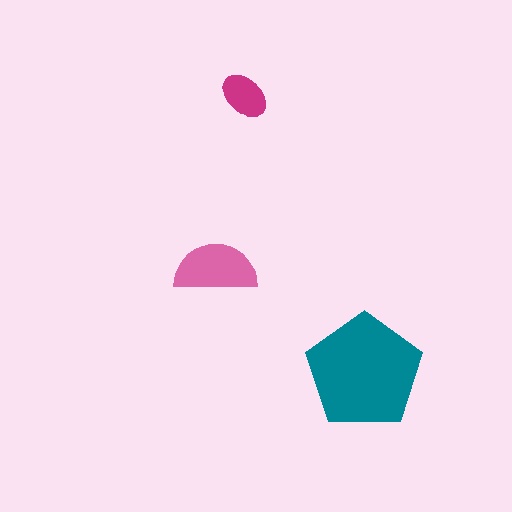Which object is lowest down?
The teal pentagon is bottommost.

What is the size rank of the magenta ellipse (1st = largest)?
3rd.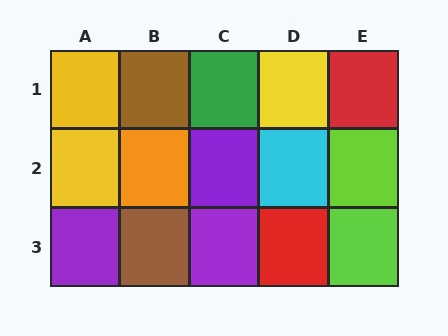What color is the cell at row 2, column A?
Yellow.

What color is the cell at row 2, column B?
Orange.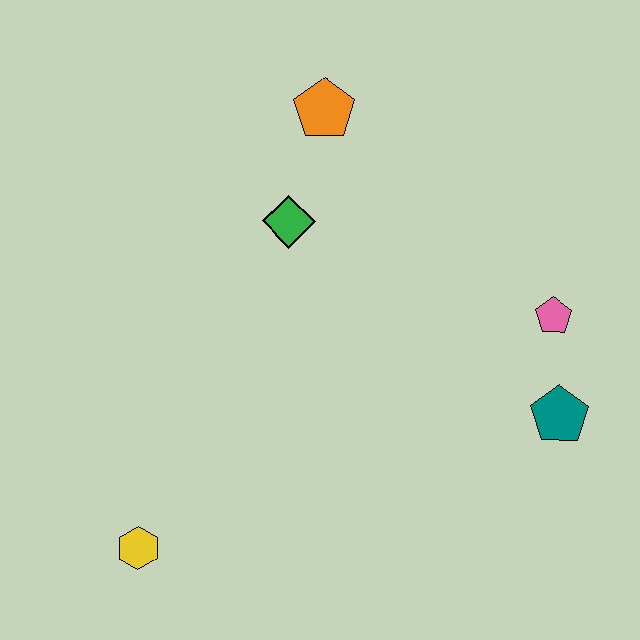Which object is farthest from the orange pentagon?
The yellow hexagon is farthest from the orange pentagon.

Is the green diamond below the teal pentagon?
No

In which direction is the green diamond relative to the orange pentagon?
The green diamond is below the orange pentagon.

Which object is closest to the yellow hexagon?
The green diamond is closest to the yellow hexagon.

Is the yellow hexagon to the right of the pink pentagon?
No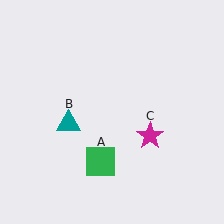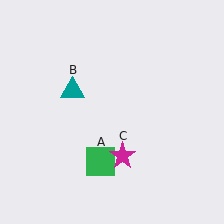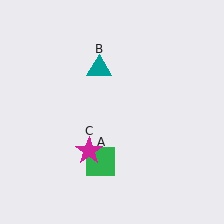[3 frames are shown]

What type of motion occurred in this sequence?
The teal triangle (object B), magenta star (object C) rotated clockwise around the center of the scene.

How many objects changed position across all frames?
2 objects changed position: teal triangle (object B), magenta star (object C).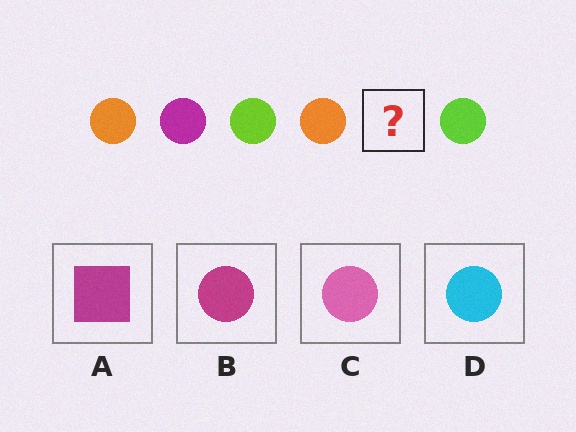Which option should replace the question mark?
Option B.